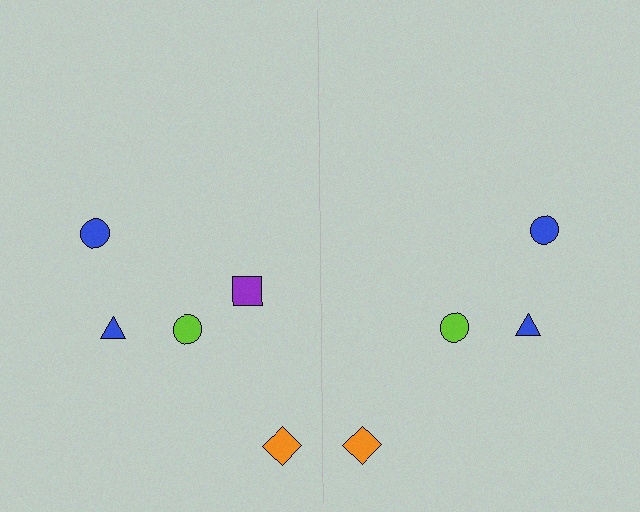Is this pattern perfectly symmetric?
No, the pattern is not perfectly symmetric. A purple square is missing from the right side.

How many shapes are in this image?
There are 9 shapes in this image.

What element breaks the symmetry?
A purple square is missing from the right side.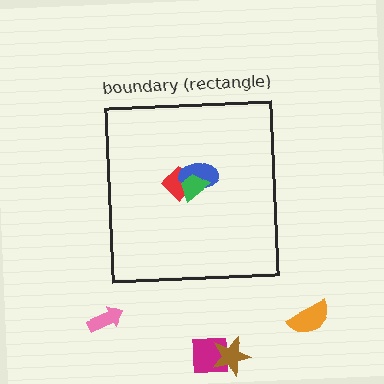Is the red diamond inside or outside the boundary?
Inside.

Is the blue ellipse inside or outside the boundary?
Inside.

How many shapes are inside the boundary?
3 inside, 4 outside.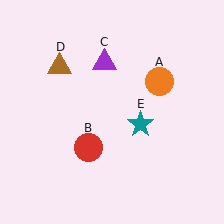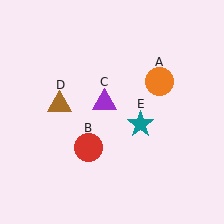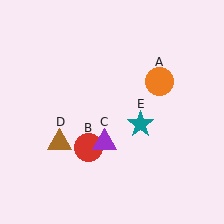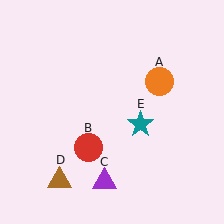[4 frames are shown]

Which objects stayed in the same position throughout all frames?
Orange circle (object A) and red circle (object B) and teal star (object E) remained stationary.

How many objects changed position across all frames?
2 objects changed position: purple triangle (object C), brown triangle (object D).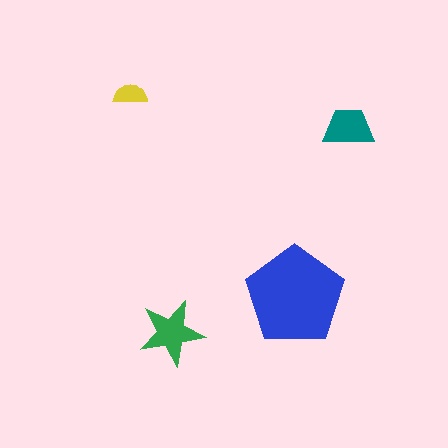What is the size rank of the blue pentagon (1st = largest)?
1st.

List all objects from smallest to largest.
The yellow semicircle, the teal trapezoid, the green star, the blue pentagon.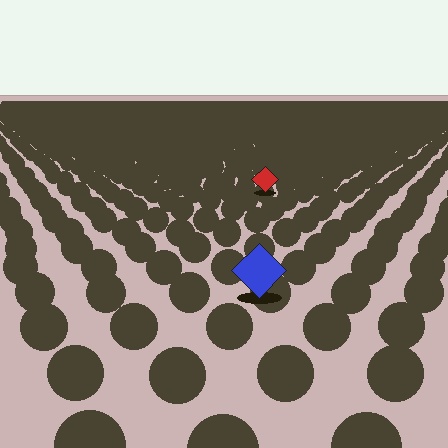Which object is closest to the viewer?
The blue diamond is closest. The texture marks near it are larger and more spread out.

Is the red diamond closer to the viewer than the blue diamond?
No. The blue diamond is closer — you can tell from the texture gradient: the ground texture is coarser near it.